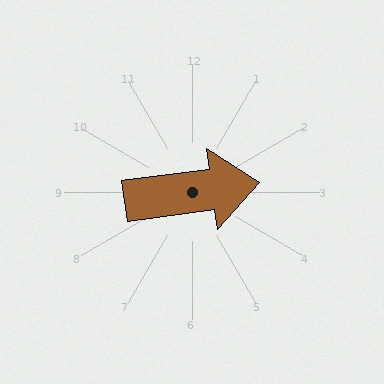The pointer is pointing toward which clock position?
Roughly 3 o'clock.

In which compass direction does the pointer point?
East.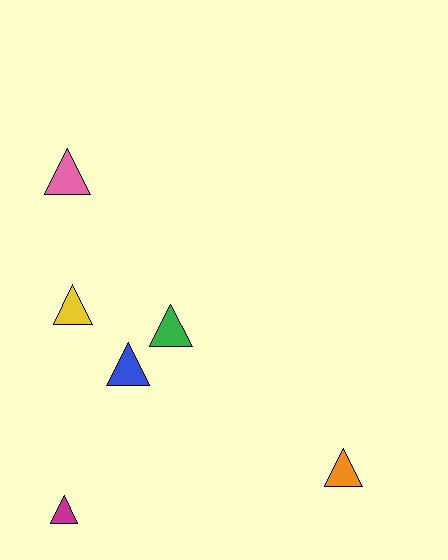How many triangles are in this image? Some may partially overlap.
There are 6 triangles.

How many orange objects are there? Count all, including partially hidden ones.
There is 1 orange object.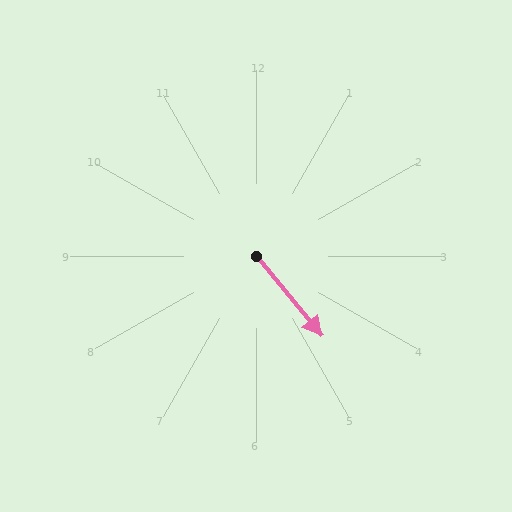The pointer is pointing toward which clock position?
Roughly 5 o'clock.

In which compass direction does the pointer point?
Southeast.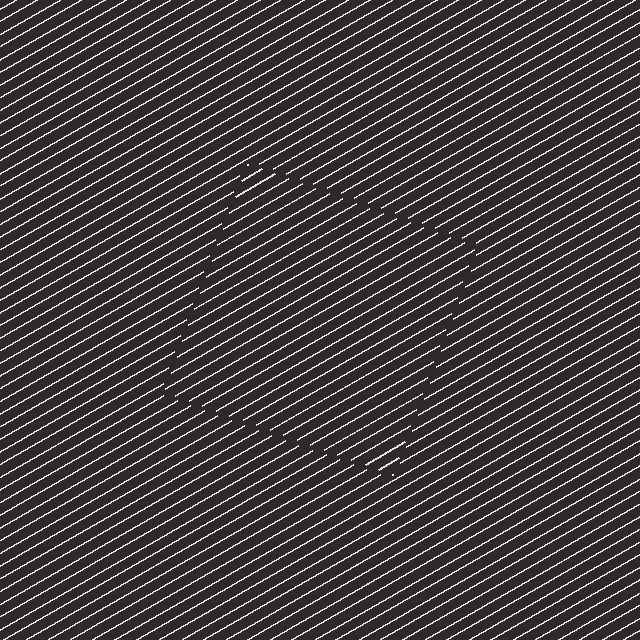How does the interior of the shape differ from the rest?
The interior of the shape contains the same grating, shifted by half a period — the contour is defined by the phase discontinuity where line-ends from the inner and outer gratings abut.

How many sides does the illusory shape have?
4 sides — the line-ends trace a square.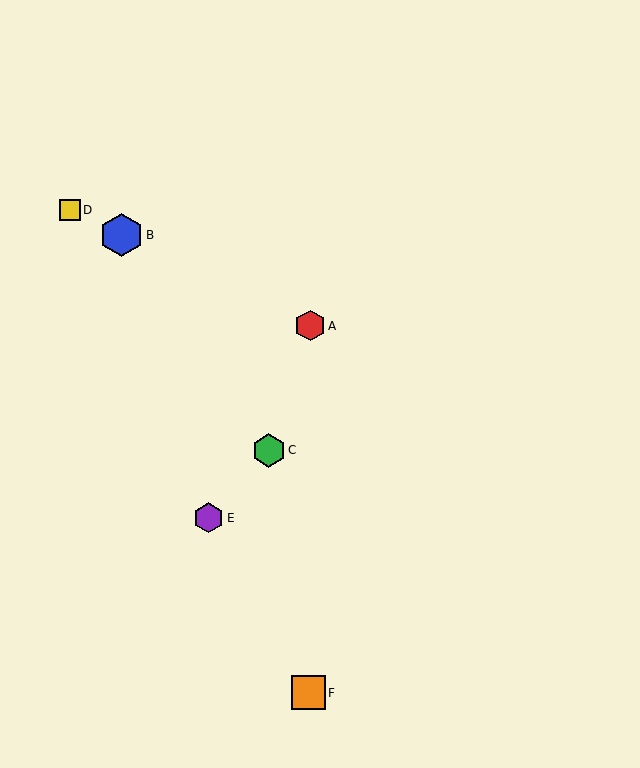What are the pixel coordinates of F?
Object F is at (308, 693).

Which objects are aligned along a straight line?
Objects A, B, D are aligned along a straight line.